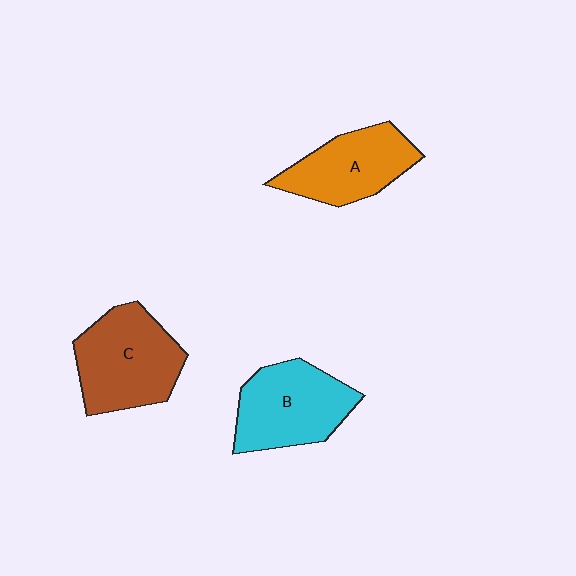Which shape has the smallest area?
Shape A (orange).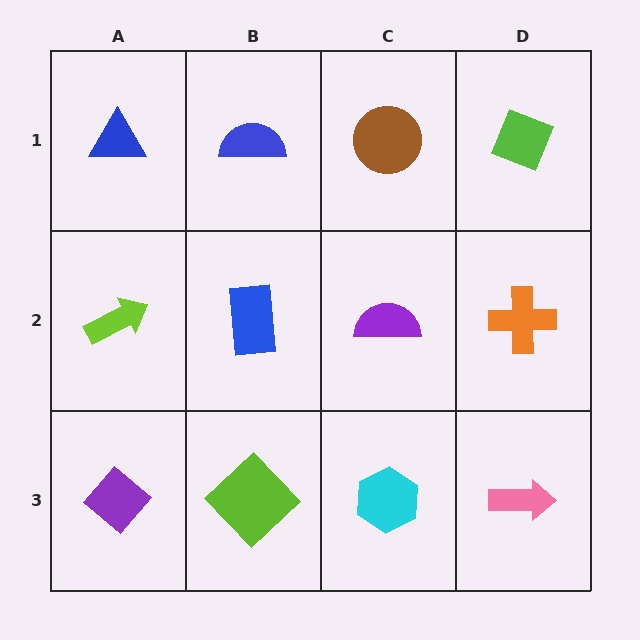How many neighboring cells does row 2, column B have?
4.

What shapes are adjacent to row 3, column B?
A blue rectangle (row 2, column B), a purple diamond (row 3, column A), a cyan hexagon (row 3, column C).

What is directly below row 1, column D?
An orange cross.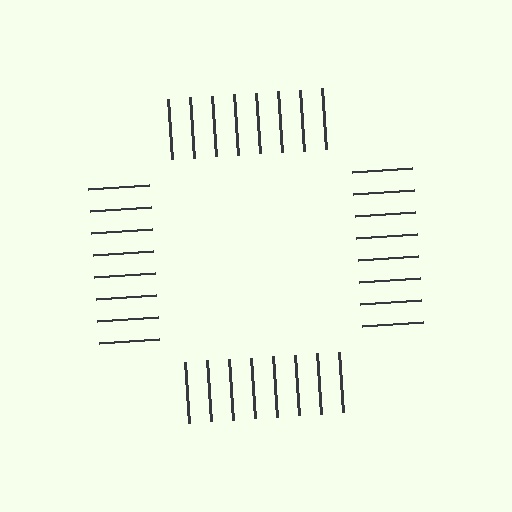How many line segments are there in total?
32 — 8 along each of the 4 edges.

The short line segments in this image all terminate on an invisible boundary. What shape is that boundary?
An illusory square — the line segments terminate on its edges but no continuous stroke is drawn.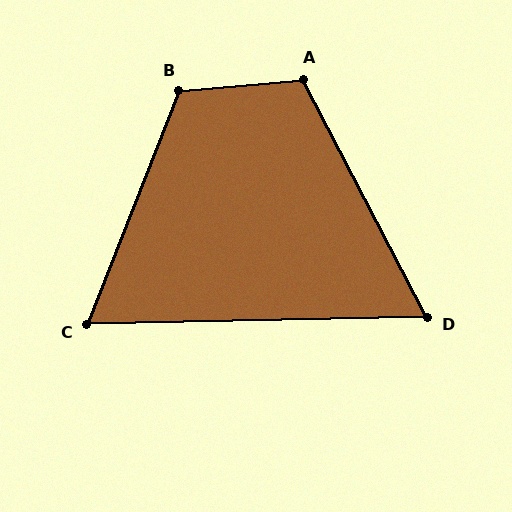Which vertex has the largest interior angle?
B, at approximately 116 degrees.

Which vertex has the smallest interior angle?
D, at approximately 64 degrees.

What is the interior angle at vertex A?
Approximately 112 degrees (obtuse).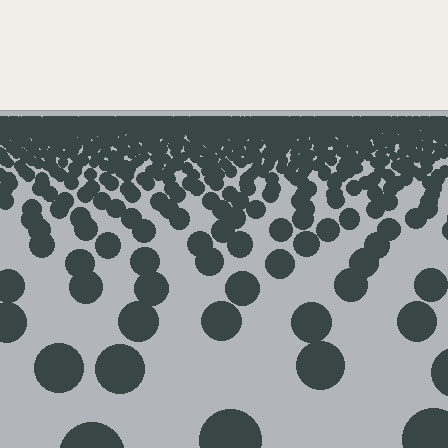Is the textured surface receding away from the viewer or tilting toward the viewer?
The surface is receding away from the viewer. Texture elements get smaller and denser toward the top.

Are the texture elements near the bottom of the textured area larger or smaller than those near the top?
Larger. Near the bottom, elements are closer to the viewer and appear at a bigger on-screen size.